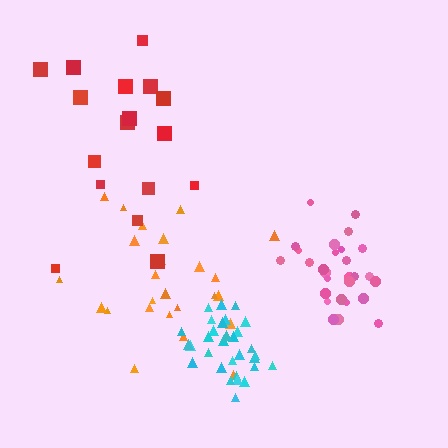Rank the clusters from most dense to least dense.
cyan, pink, orange, red.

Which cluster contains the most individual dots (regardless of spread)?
Cyan (31).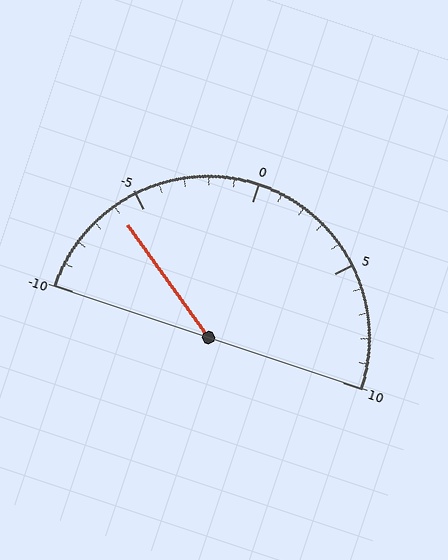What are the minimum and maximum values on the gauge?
The gauge ranges from -10 to 10.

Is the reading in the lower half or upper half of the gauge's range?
The reading is in the lower half of the range (-10 to 10).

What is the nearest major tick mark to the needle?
The nearest major tick mark is -5.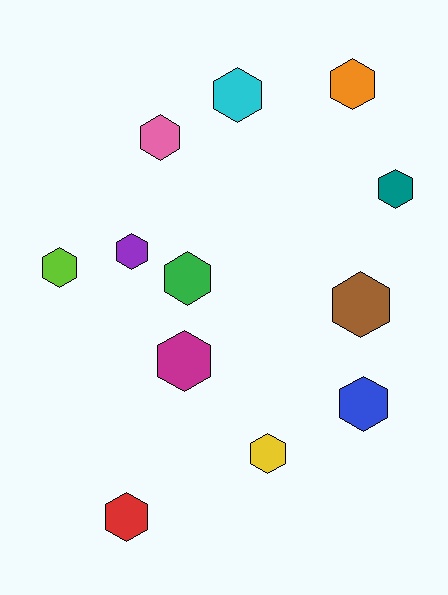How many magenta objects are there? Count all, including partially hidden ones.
There is 1 magenta object.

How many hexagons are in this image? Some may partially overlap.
There are 12 hexagons.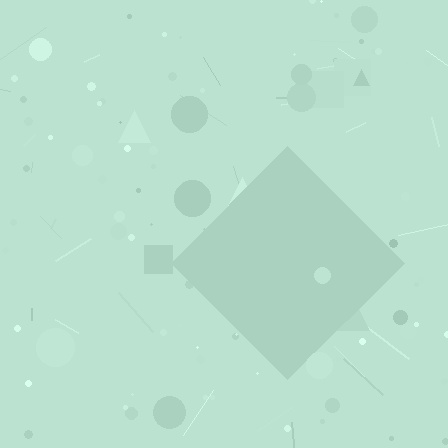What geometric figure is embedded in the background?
A diamond is embedded in the background.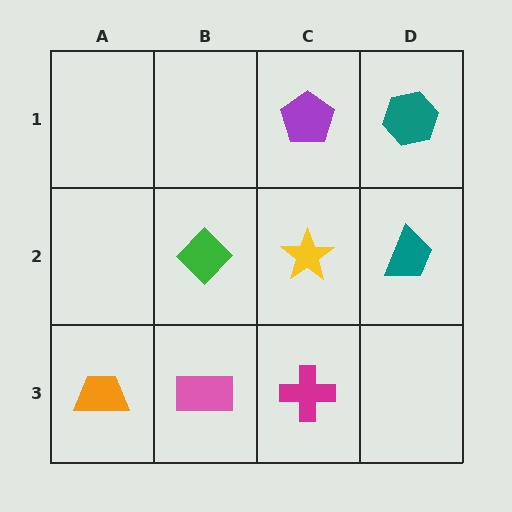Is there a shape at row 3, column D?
No, that cell is empty.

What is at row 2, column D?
A teal trapezoid.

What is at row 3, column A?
An orange trapezoid.